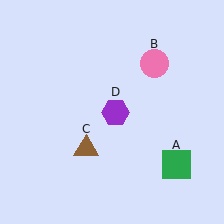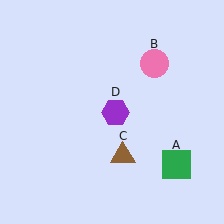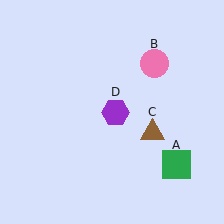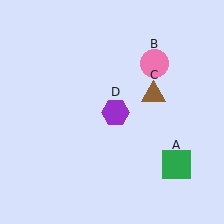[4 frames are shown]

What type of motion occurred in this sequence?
The brown triangle (object C) rotated counterclockwise around the center of the scene.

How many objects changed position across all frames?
1 object changed position: brown triangle (object C).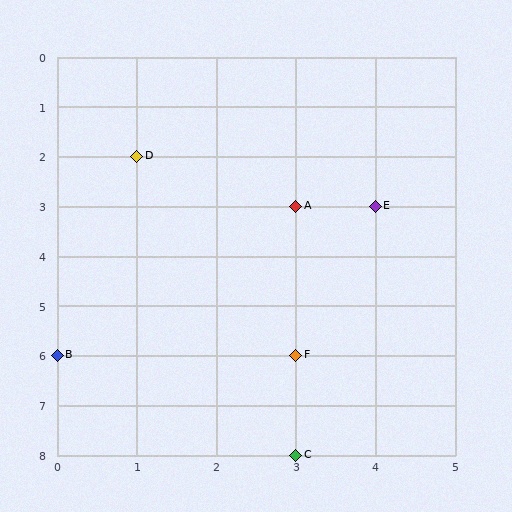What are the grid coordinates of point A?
Point A is at grid coordinates (3, 3).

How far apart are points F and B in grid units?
Points F and B are 3 columns apart.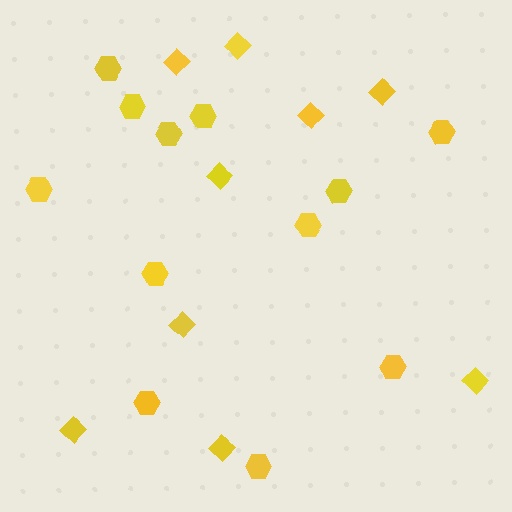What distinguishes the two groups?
There are 2 groups: one group of diamonds (9) and one group of hexagons (12).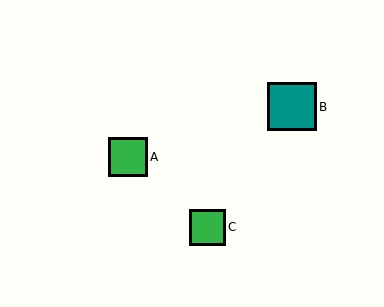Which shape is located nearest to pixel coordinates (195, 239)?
The green square (labeled C) at (207, 227) is nearest to that location.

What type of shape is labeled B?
Shape B is a teal square.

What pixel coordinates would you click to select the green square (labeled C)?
Click at (207, 227) to select the green square C.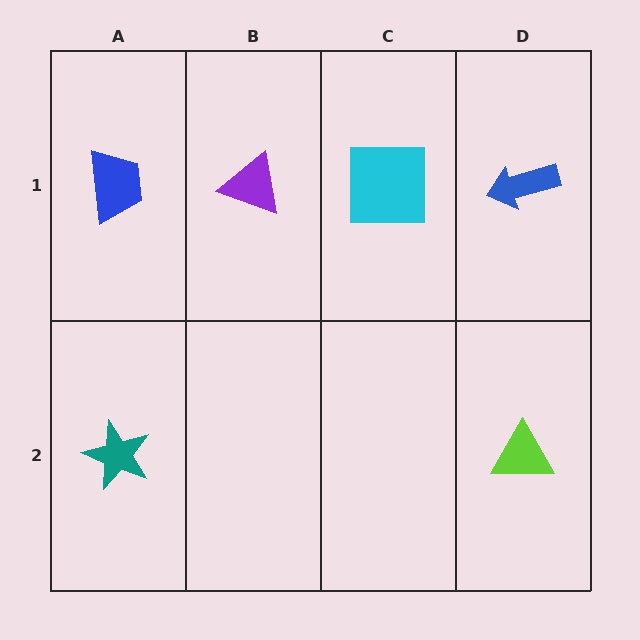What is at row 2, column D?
A lime triangle.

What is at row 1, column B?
A purple triangle.